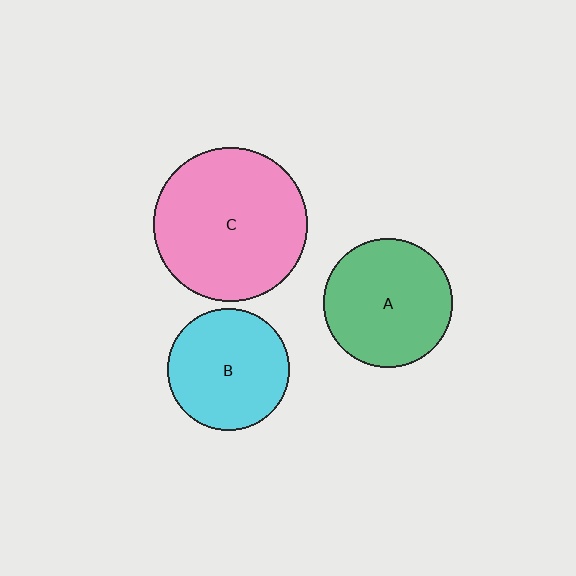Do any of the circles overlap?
No, none of the circles overlap.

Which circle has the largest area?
Circle C (pink).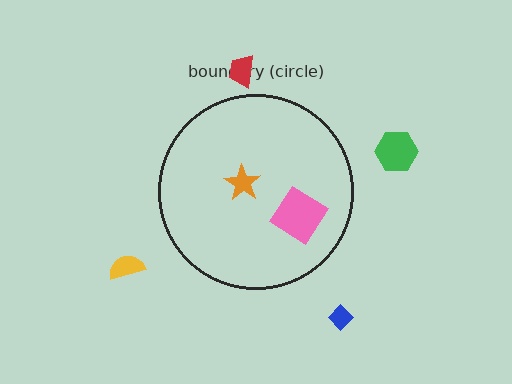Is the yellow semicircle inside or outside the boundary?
Outside.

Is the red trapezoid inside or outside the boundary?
Outside.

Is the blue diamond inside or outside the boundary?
Outside.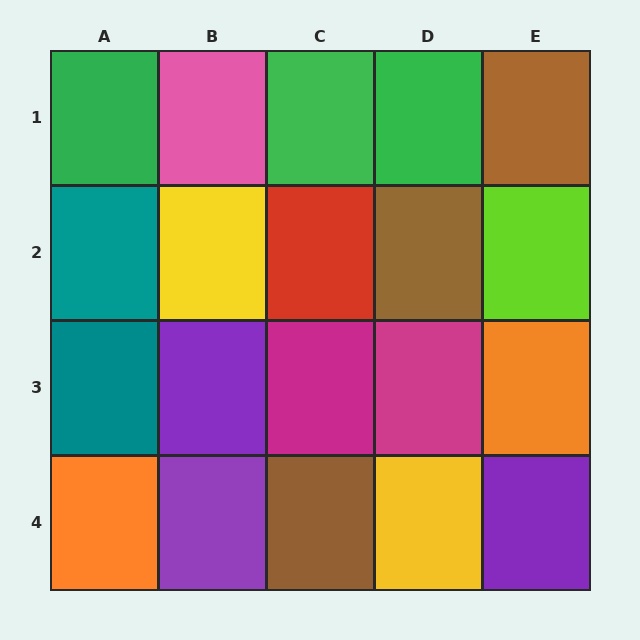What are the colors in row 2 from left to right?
Teal, yellow, red, brown, lime.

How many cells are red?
1 cell is red.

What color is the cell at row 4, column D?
Yellow.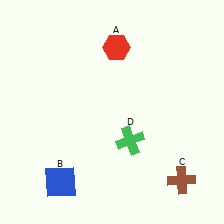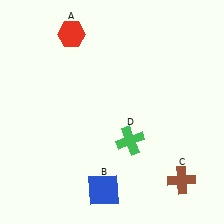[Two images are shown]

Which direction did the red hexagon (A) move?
The red hexagon (A) moved left.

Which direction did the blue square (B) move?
The blue square (B) moved right.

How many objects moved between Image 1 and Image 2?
2 objects moved between the two images.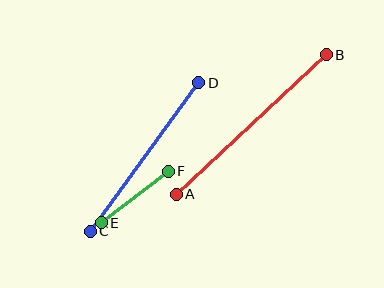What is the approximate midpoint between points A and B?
The midpoint is at approximately (251, 124) pixels.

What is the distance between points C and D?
The distance is approximately 184 pixels.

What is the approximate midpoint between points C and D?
The midpoint is at approximately (145, 157) pixels.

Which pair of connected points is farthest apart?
Points A and B are farthest apart.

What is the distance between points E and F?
The distance is approximately 85 pixels.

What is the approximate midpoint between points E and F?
The midpoint is at approximately (135, 197) pixels.